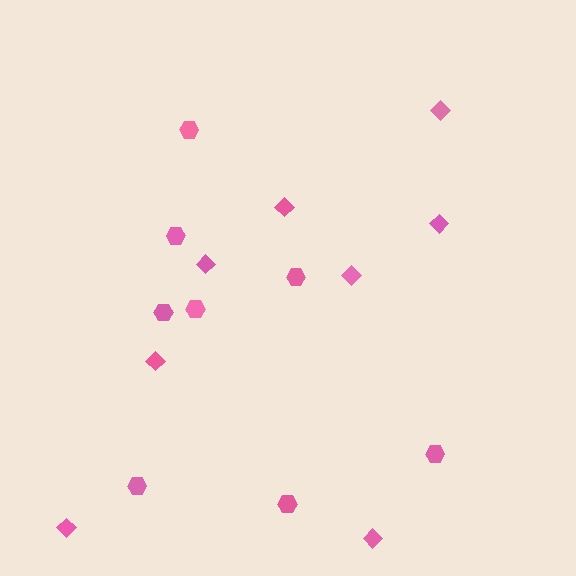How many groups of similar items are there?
There are 2 groups: one group of diamonds (8) and one group of hexagons (8).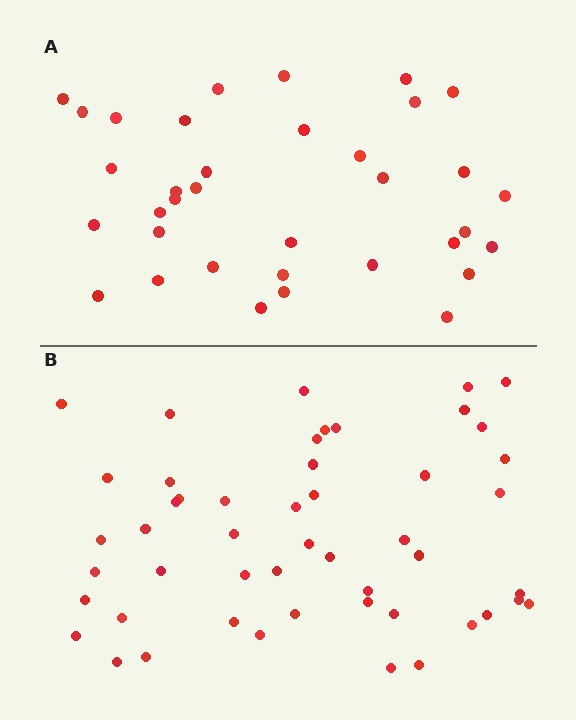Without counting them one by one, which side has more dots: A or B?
Region B (the bottom region) has more dots.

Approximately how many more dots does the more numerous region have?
Region B has approximately 15 more dots than region A.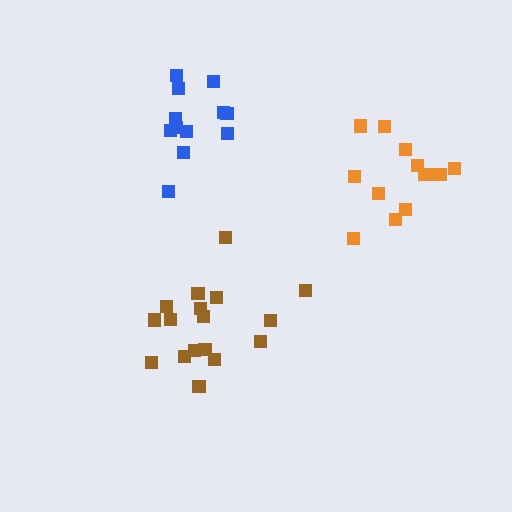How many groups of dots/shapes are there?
There are 3 groups.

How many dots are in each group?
Group 1: 13 dots, Group 2: 17 dots, Group 3: 12 dots (42 total).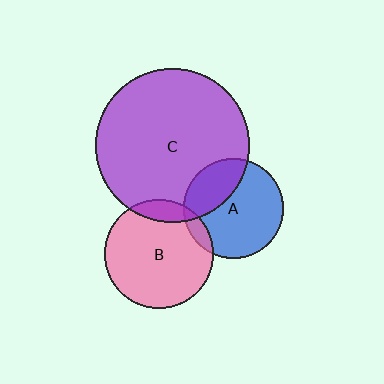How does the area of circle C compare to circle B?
Approximately 2.0 times.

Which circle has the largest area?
Circle C (purple).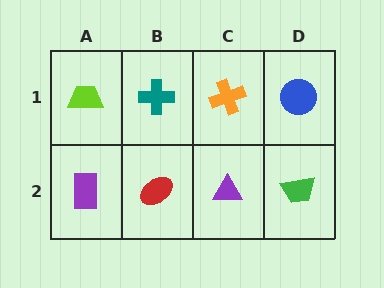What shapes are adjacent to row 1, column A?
A purple rectangle (row 2, column A), a teal cross (row 1, column B).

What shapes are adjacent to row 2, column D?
A blue circle (row 1, column D), a purple triangle (row 2, column C).